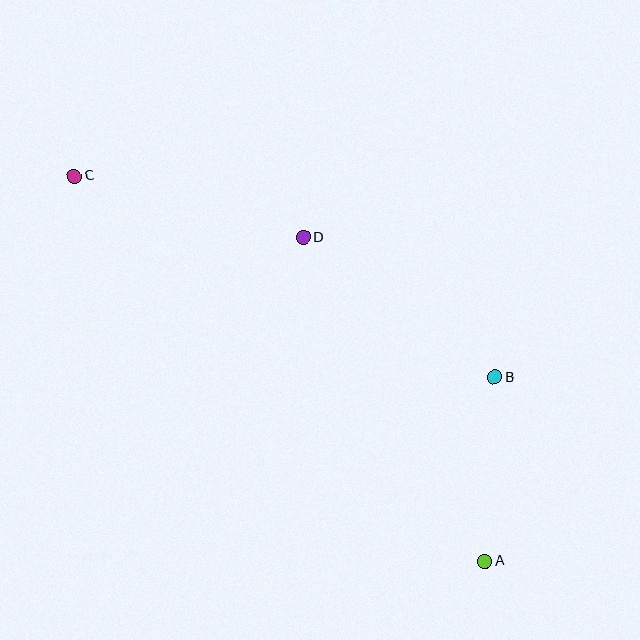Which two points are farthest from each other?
Points A and C are farthest from each other.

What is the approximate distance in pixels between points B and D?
The distance between B and D is approximately 237 pixels.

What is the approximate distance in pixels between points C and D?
The distance between C and D is approximately 237 pixels.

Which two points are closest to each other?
Points A and B are closest to each other.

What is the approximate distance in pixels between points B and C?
The distance between B and C is approximately 466 pixels.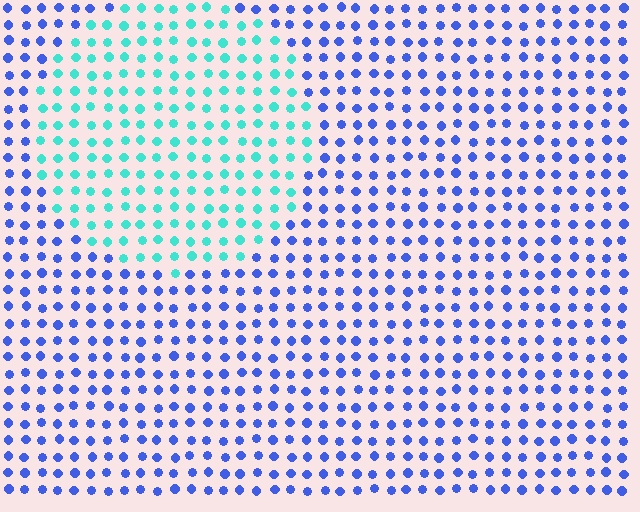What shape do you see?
I see a circle.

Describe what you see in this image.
The image is filled with small blue elements in a uniform arrangement. A circle-shaped region is visible where the elements are tinted to a slightly different hue, forming a subtle color boundary.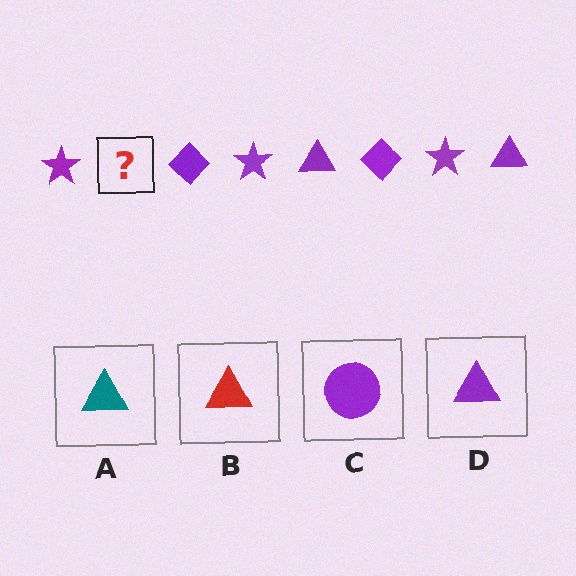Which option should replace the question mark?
Option D.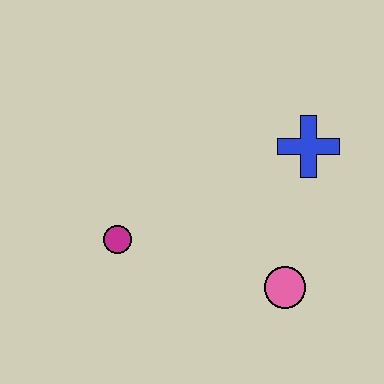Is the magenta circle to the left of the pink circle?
Yes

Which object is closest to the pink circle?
The blue cross is closest to the pink circle.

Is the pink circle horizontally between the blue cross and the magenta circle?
Yes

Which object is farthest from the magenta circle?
The blue cross is farthest from the magenta circle.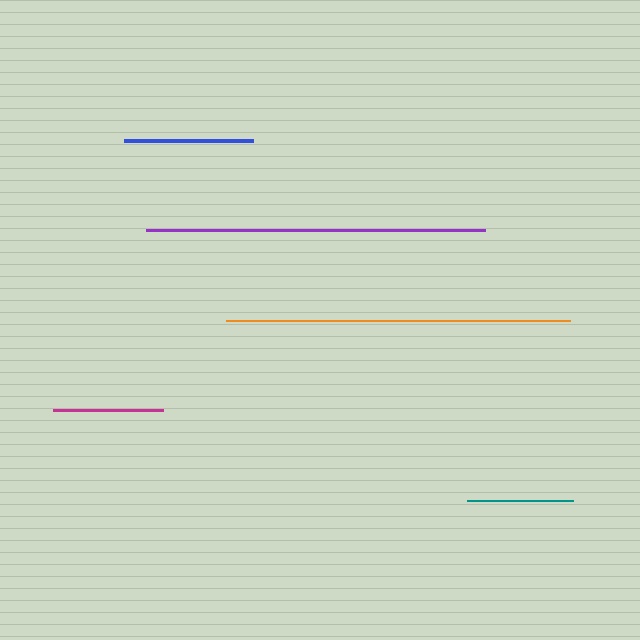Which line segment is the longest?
The orange line is the longest at approximately 344 pixels.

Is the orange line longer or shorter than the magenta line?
The orange line is longer than the magenta line.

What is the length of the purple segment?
The purple segment is approximately 340 pixels long.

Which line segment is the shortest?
The teal line is the shortest at approximately 106 pixels.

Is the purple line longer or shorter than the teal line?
The purple line is longer than the teal line.